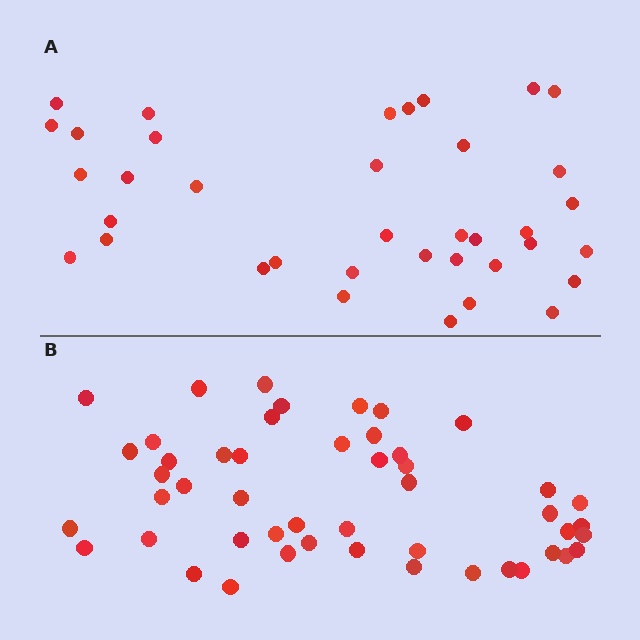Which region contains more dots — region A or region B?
Region B (the bottom region) has more dots.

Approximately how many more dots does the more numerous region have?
Region B has roughly 12 or so more dots than region A.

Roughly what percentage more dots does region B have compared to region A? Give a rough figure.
About 30% more.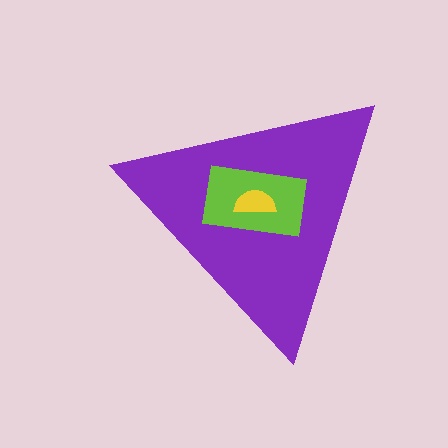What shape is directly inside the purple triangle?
The lime rectangle.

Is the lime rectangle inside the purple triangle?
Yes.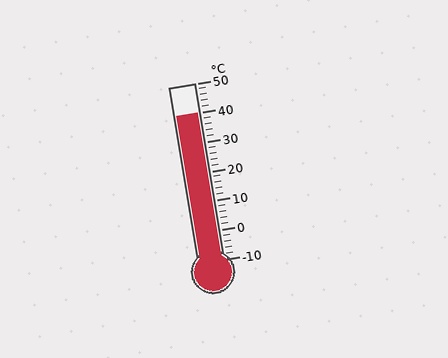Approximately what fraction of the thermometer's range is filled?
The thermometer is filled to approximately 85% of its range.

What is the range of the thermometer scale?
The thermometer scale ranges from -10°C to 50°C.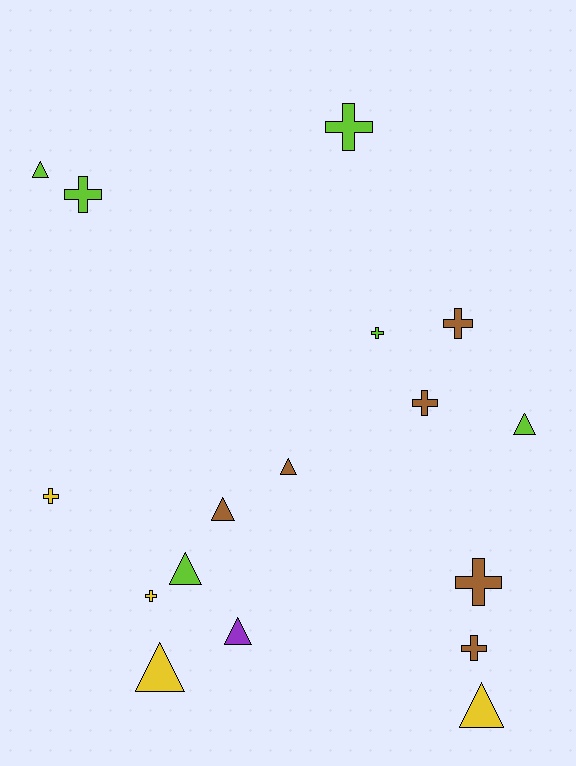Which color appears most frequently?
Brown, with 6 objects.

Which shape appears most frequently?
Cross, with 9 objects.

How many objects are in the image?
There are 17 objects.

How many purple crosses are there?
There are no purple crosses.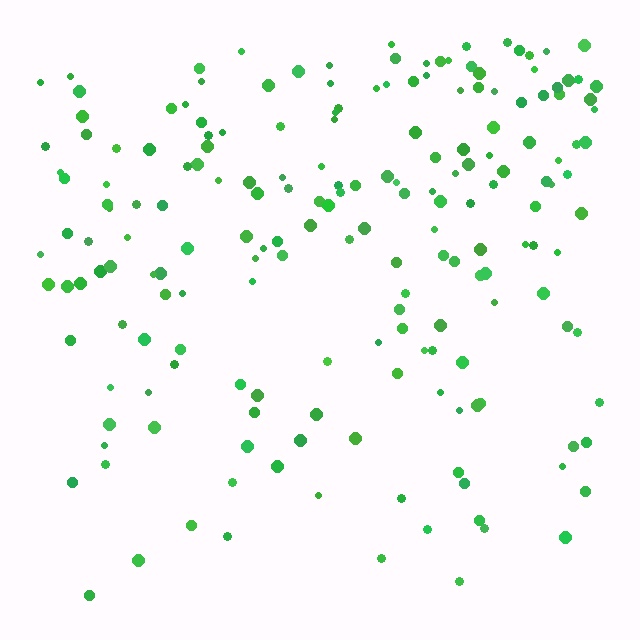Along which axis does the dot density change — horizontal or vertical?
Vertical.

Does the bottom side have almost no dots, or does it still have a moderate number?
Still a moderate number, just noticeably fewer than the top.